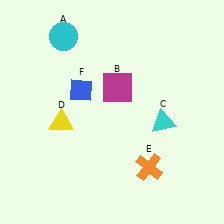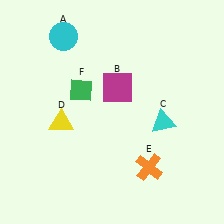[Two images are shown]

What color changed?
The diamond (F) changed from blue in Image 1 to green in Image 2.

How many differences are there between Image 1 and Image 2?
There is 1 difference between the two images.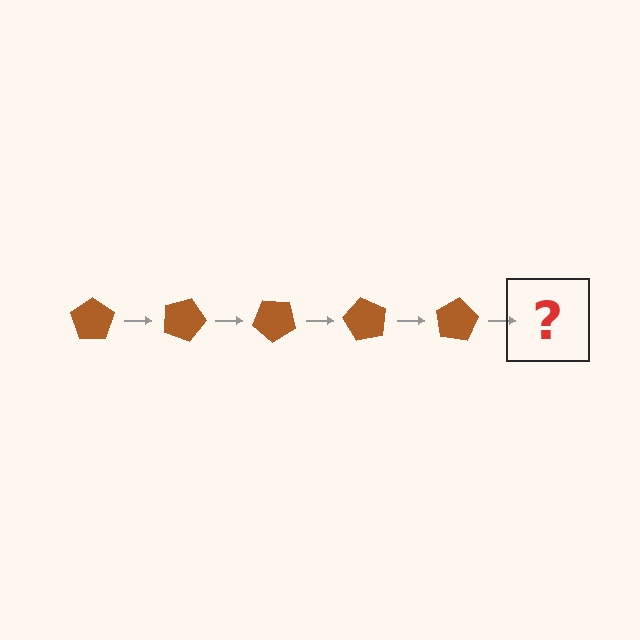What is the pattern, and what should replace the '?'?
The pattern is that the pentagon rotates 20 degrees each step. The '?' should be a brown pentagon rotated 100 degrees.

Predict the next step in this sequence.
The next step is a brown pentagon rotated 100 degrees.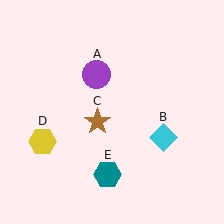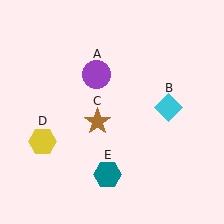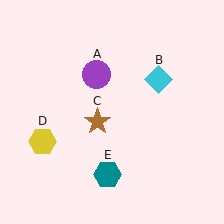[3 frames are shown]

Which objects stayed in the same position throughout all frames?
Purple circle (object A) and brown star (object C) and yellow hexagon (object D) and teal hexagon (object E) remained stationary.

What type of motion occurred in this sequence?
The cyan diamond (object B) rotated counterclockwise around the center of the scene.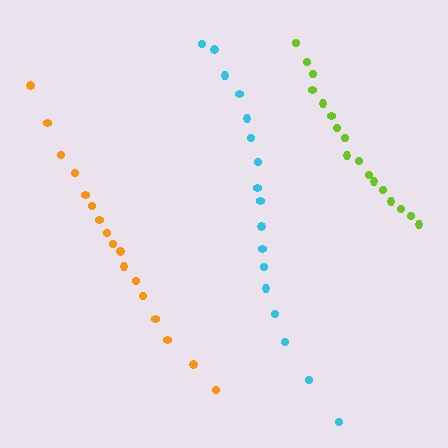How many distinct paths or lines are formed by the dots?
There are 3 distinct paths.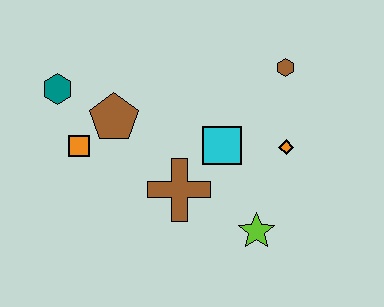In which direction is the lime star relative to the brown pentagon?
The lime star is to the right of the brown pentagon.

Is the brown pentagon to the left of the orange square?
No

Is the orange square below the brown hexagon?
Yes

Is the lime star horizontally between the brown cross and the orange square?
No